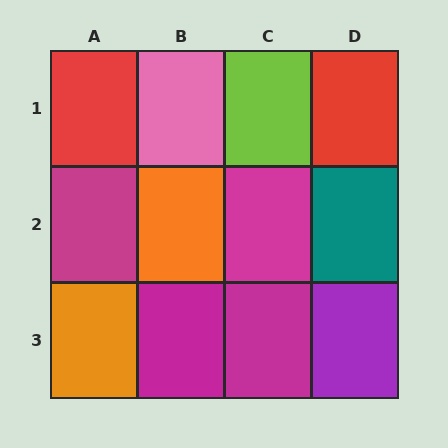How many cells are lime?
1 cell is lime.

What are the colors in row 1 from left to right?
Red, pink, lime, red.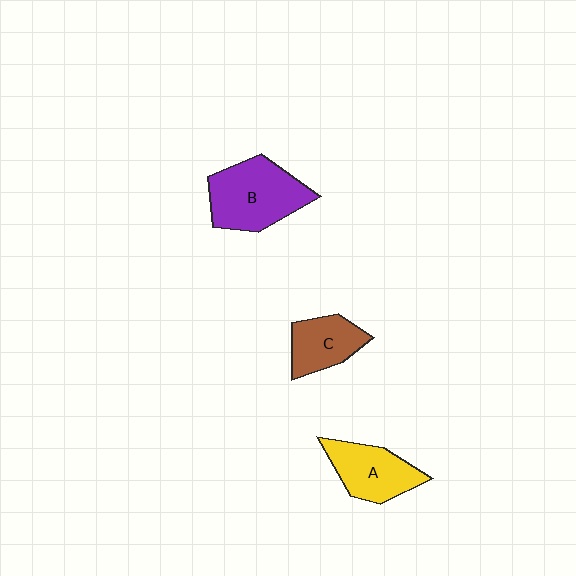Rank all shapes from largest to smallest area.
From largest to smallest: B (purple), A (yellow), C (brown).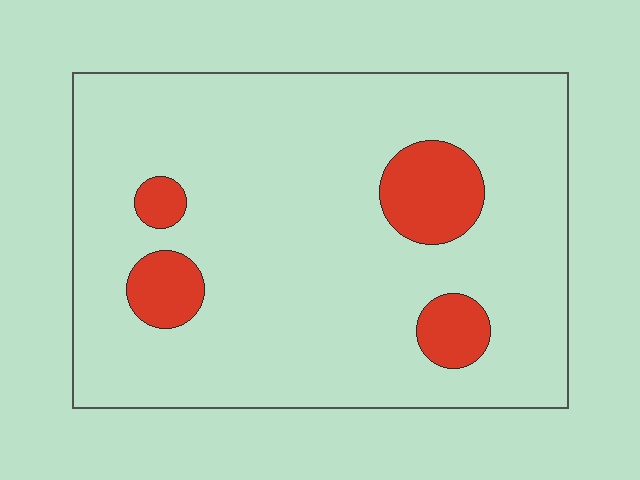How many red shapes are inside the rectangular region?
4.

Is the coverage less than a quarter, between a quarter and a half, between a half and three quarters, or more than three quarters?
Less than a quarter.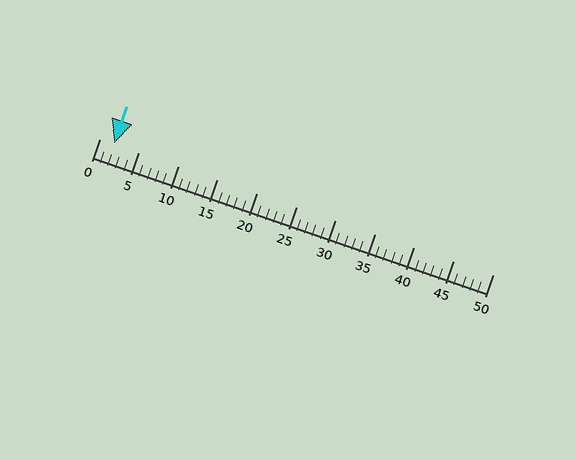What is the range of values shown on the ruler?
The ruler shows values from 0 to 50.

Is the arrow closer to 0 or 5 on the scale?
The arrow is closer to 0.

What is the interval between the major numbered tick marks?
The major tick marks are spaced 5 units apart.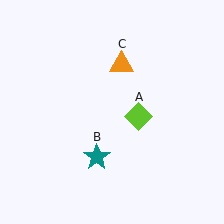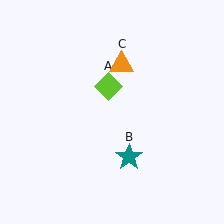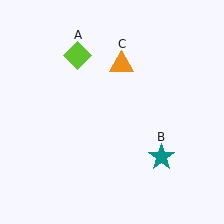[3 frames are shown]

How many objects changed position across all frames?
2 objects changed position: lime diamond (object A), teal star (object B).